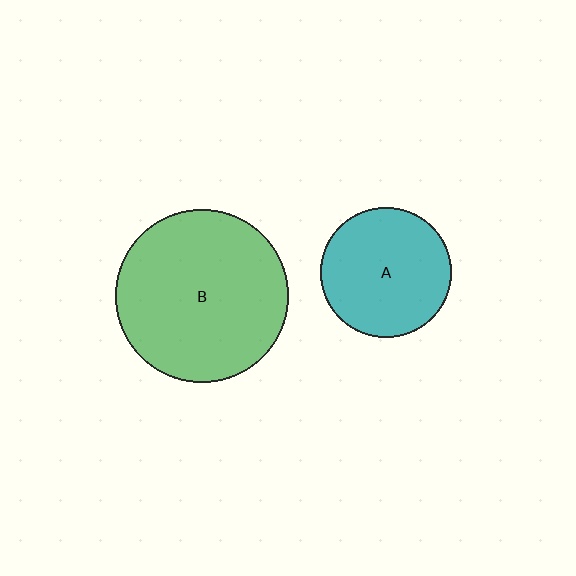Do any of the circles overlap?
No, none of the circles overlap.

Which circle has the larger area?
Circle B (green).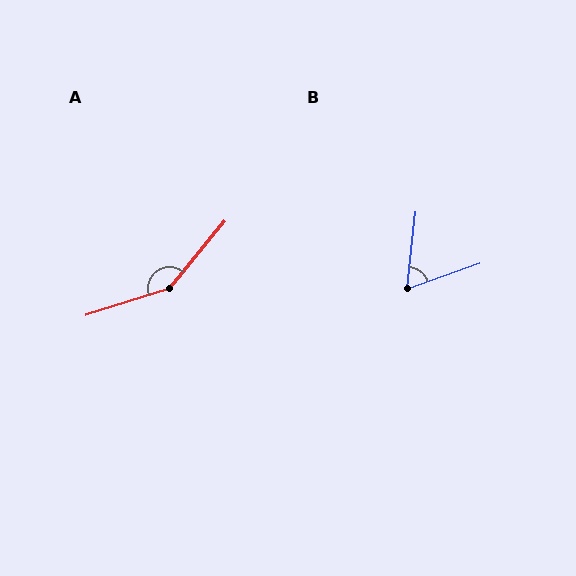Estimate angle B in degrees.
Approximately 65 degrees.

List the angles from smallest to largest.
B (65°), A (147°).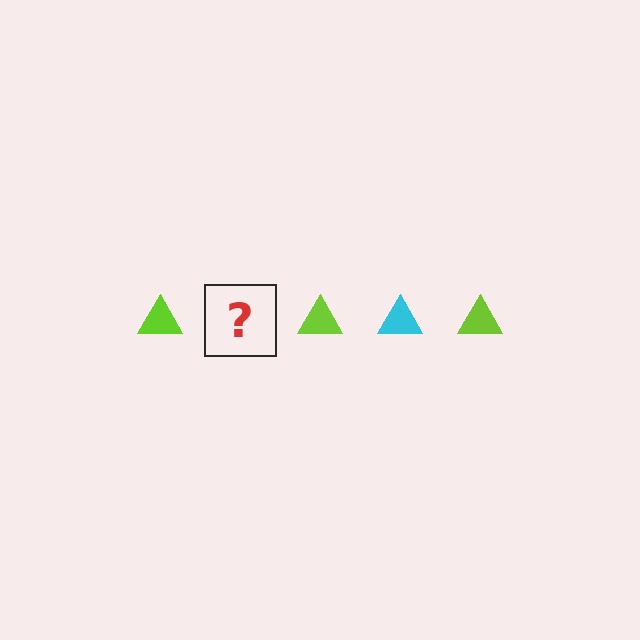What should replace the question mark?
The question mark should be replaced with a cyan triangle.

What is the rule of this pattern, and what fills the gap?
The rule is that the pattern cycles through lime, cyan triangles. The gap should be filled with a cyan triangle.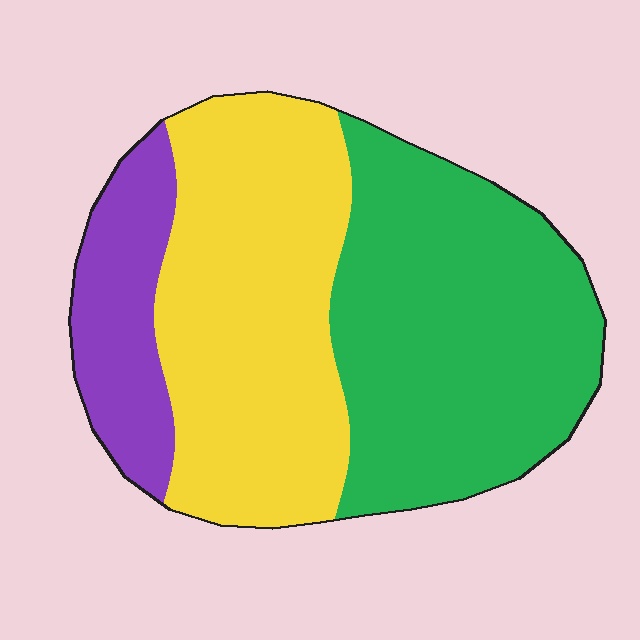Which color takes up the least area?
Purple, at roughly 15%.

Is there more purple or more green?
Green.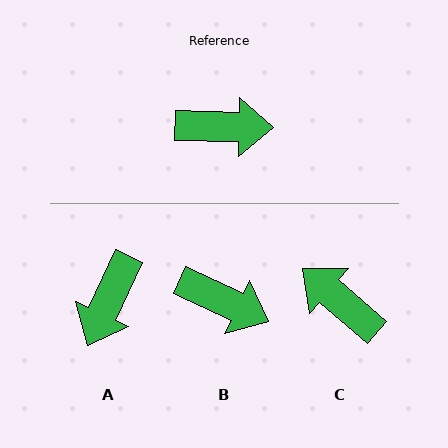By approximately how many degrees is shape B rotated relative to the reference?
Approximately 24 degrees clockwise.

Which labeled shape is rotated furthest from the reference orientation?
C, about 140 degrees away.